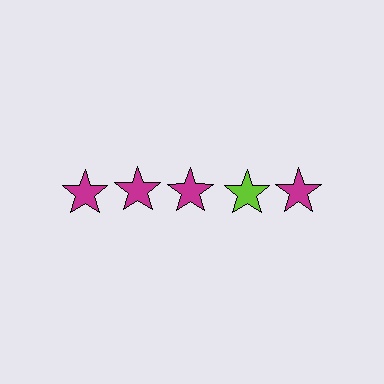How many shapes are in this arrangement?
There are 5 shapes arranged in a grid pattern.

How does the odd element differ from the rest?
It has a different color: lime instead of magenta.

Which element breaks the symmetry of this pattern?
The lime star in the top row, second from right column breaks the symmetry. All other shapes are magenta stars.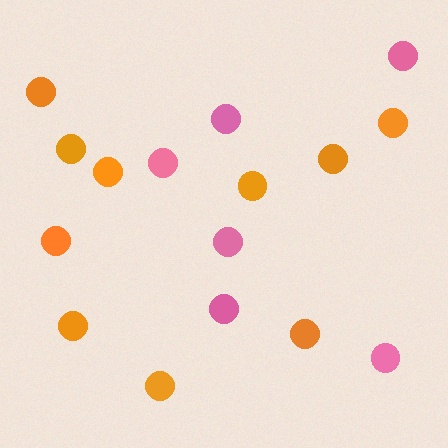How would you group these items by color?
There are 2 groups: one group of pink circles (6) and one group of orange circles (10).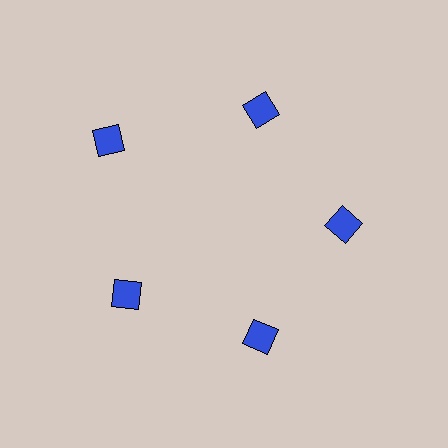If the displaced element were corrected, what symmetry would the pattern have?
It would have 5-fold rotational symmetry — the pattern would map onto itself every 72 degrees.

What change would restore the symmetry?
The symmetry would be restored by moving it inward, back onto the ring so that all 5 squares sit at equal angles and equal distance from the center.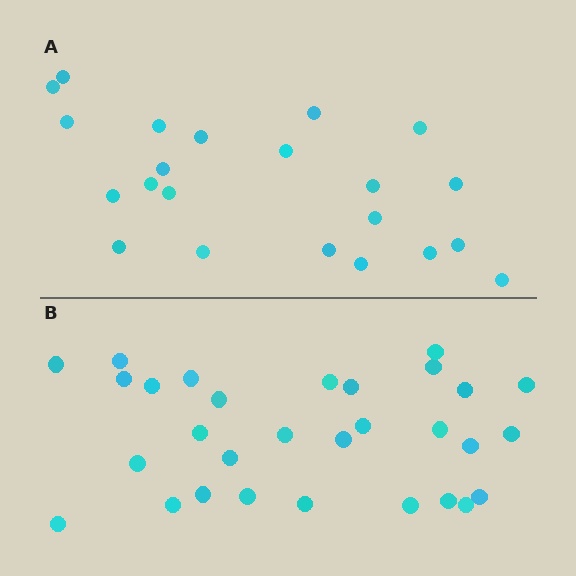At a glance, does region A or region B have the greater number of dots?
Region B (the bottom region) has more dots.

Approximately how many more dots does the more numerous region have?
Region B has roughly 8 or so more dots than region A.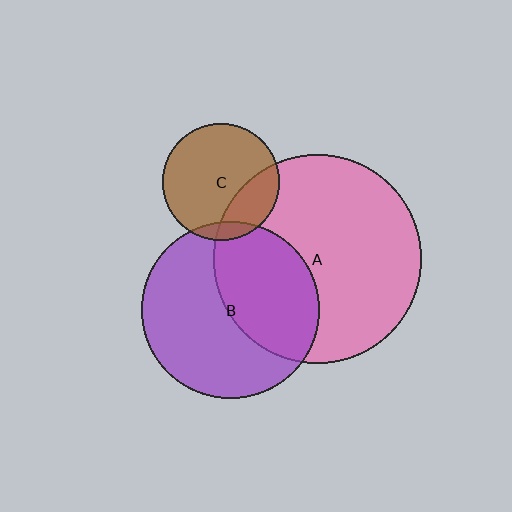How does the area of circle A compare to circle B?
Approximately 1.4 times.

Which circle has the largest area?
Circle A (pink).